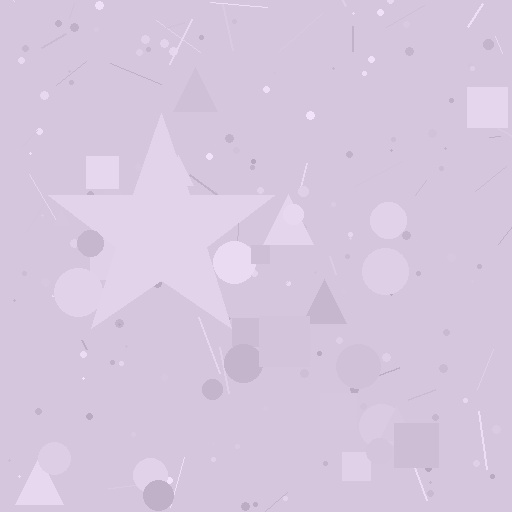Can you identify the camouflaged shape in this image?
The camouflaged shape is a star.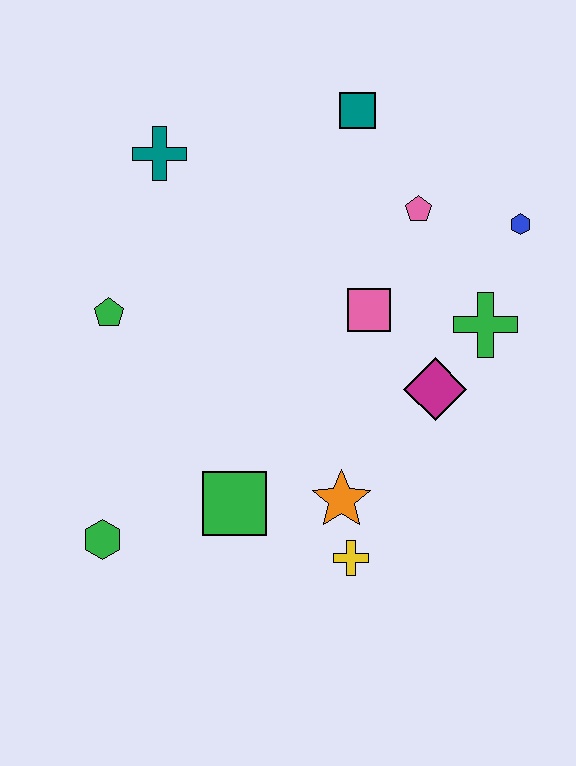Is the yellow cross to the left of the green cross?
Yes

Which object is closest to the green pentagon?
The teal cross is closest to the green pentagon.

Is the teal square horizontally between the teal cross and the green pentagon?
No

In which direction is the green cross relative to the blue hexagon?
The green cross is below the blue hexagon.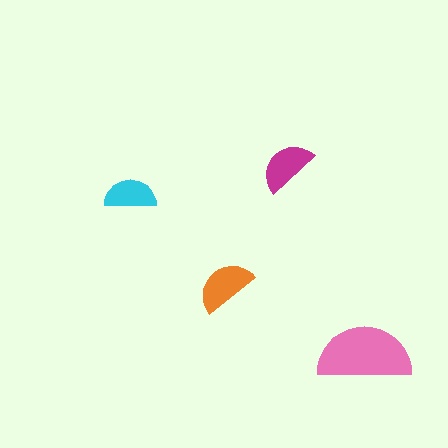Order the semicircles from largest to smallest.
the pink one, the orange one, the magenta one, the cyan one.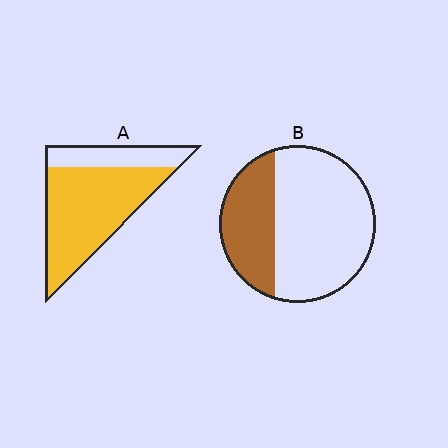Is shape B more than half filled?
No.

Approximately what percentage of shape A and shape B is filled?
A is approximately 75% and B is approximately 30%.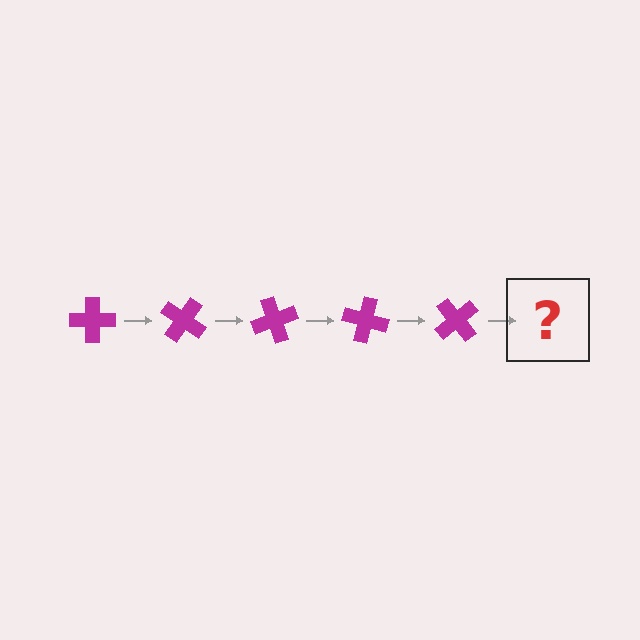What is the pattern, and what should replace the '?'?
The pattern is that the cross rotates 35 degrees each step. The '?' should be a magenta cross rotated 175 degrees.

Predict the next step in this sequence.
The next step is a magenta cross rotated 175 degrees.